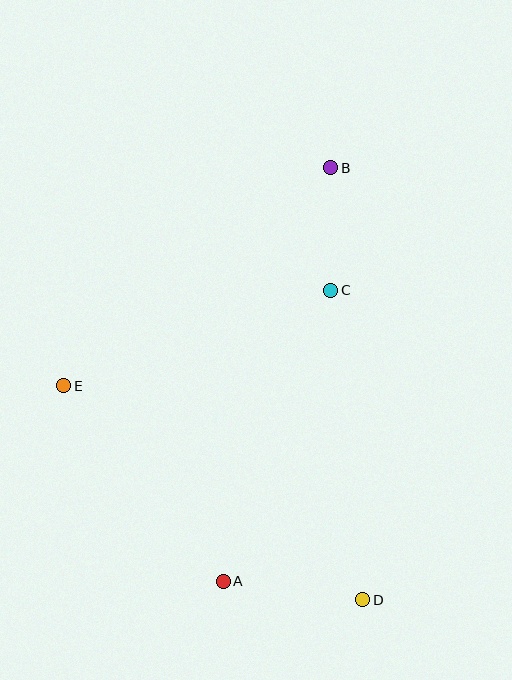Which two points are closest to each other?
Points B and C are closest to each other.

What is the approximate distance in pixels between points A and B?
The distance between A and B is approximately 427 pixels.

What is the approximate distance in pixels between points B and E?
The distance between B and E is approximately 344 pixels.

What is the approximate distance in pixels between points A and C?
The distance between A and C is approximately 310 pixels.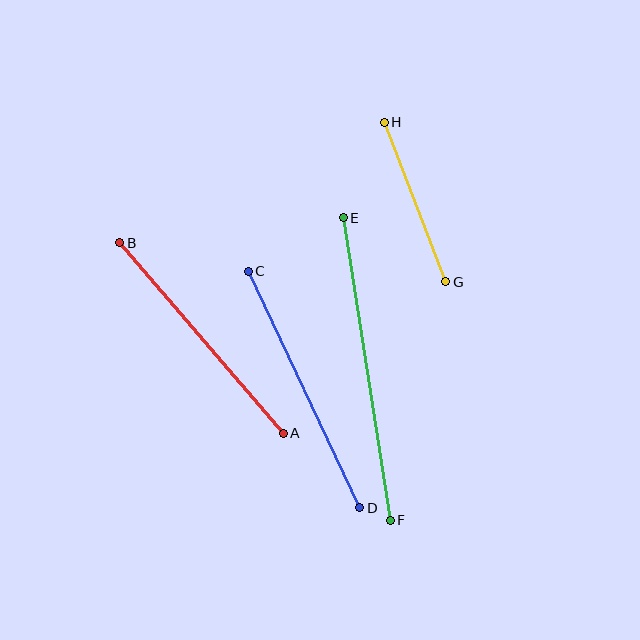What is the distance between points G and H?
The distance is approximately 171 pixels.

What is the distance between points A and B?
The distance is approximately 251 pixels.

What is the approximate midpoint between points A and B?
The midpoint is at approximately (202, 338) pixels.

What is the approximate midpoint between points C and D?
The midpoint is at approximately (304, 389) pixels.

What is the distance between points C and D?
The distance is approximately 261 pixels.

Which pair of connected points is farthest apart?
Points E and F are farthest apart.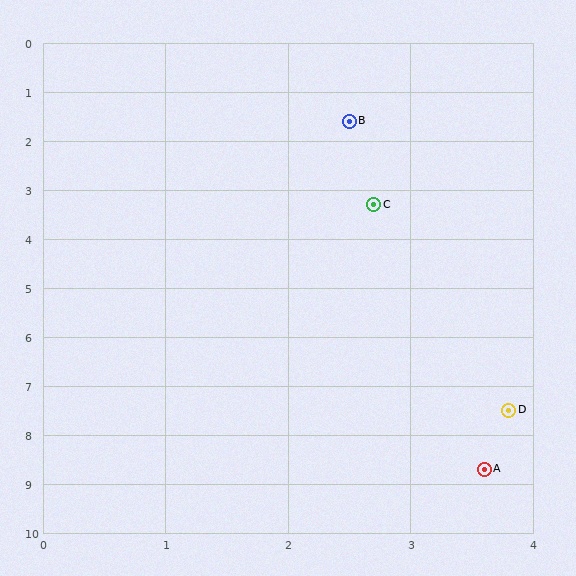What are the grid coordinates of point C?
Point C is at approximately (2.7, 3.3).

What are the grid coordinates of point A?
Point A is at approximately (3.6, 8.7).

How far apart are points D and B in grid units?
Points D and B are about 6.0 grid units apart.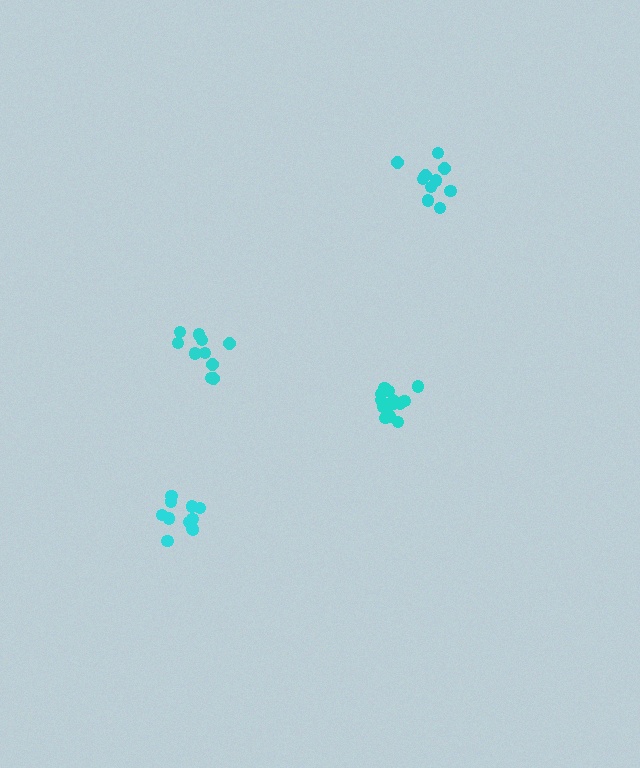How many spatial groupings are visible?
There are 4 spatial groupings.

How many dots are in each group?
Group 1: 10 dots, Group 2: 15 dots, Group 3: 11 dots, Group 4: 10 dots (46 total).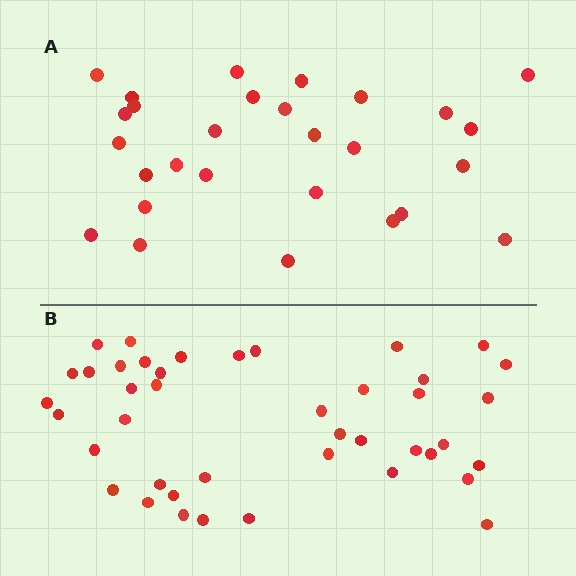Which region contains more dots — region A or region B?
Region B (the bottom region) has more dots.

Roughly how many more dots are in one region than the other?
Region B has approximately 15 more dots than region A.